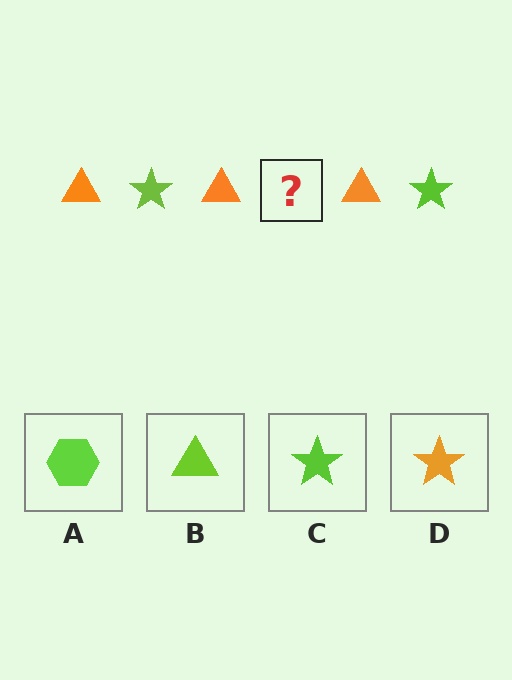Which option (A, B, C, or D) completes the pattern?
C.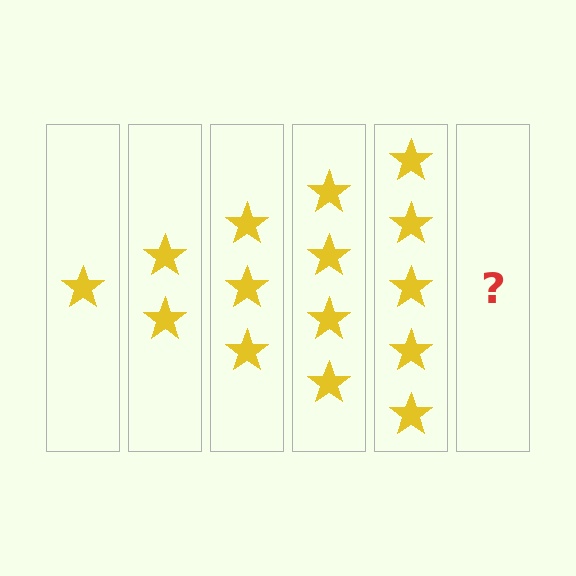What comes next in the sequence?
The next element should be 6 stars.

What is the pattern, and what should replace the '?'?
The pattern is that each step adds one more star. The '?' should be 6 stars.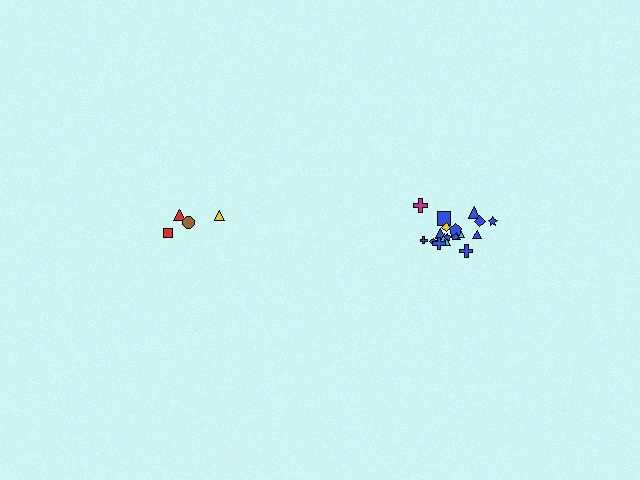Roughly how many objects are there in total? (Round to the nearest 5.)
Roughly 20 objects in total.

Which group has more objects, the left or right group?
The right group.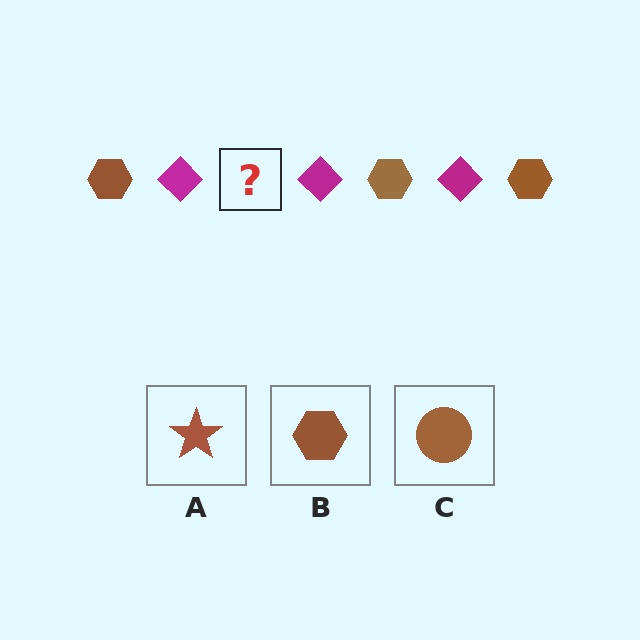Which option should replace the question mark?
Option B.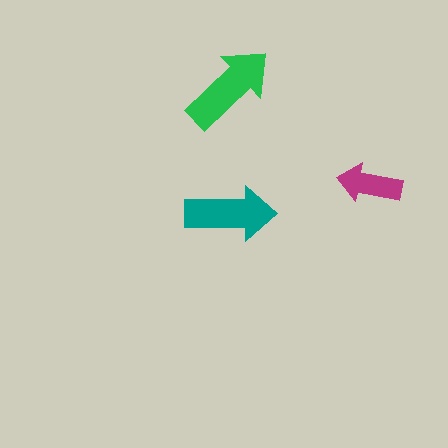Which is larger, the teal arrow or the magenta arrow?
The teal one.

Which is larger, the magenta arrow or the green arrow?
The green one.